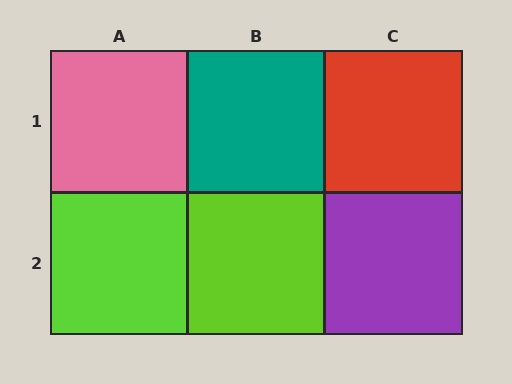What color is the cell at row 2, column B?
Lime.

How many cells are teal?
1 cell is teal.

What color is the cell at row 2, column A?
Lime.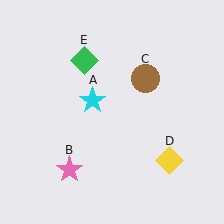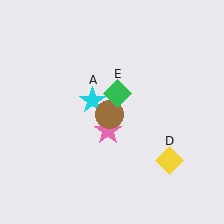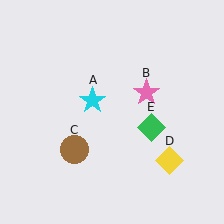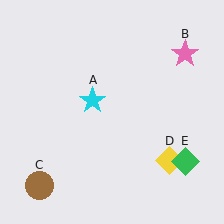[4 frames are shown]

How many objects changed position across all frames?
3 objects changed position: pink star (object B), brown circle (object C), green diamond (object E).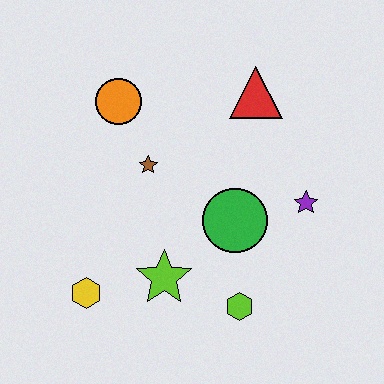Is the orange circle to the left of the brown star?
Yes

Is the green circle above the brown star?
No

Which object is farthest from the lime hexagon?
The orange circle is farthest from the lime hexagon.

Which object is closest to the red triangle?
The purple star is closest to the red triangle.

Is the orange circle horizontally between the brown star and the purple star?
No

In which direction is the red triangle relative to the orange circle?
The red triangle is to the right of the orange circle.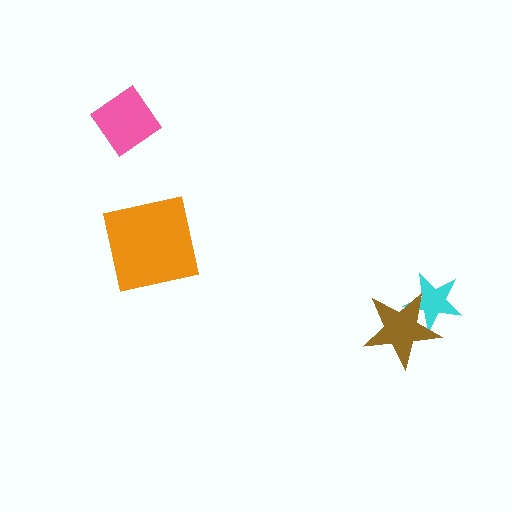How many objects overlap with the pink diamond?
0 objects overlap with the pink diamond.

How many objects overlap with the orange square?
0 objects overlap with the orange square.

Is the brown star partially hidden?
No, no other shape covers it.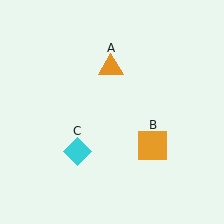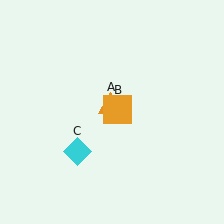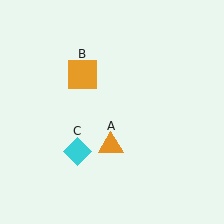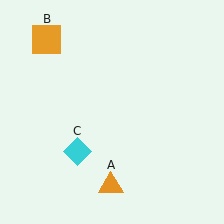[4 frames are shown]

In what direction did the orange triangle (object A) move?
The orange triangle (object A) moved down.